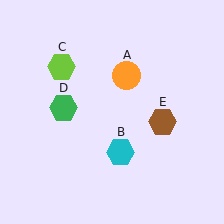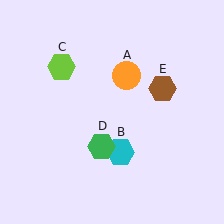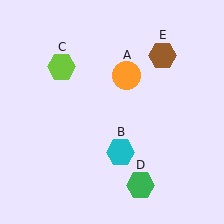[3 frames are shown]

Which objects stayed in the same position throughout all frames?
Orange circle (object A) and cyan hexagon (object B) and lime hexagon (object C) remained stationary.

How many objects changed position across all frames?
2 objects changed position: green hexagon (object D), brown hexagon (object E).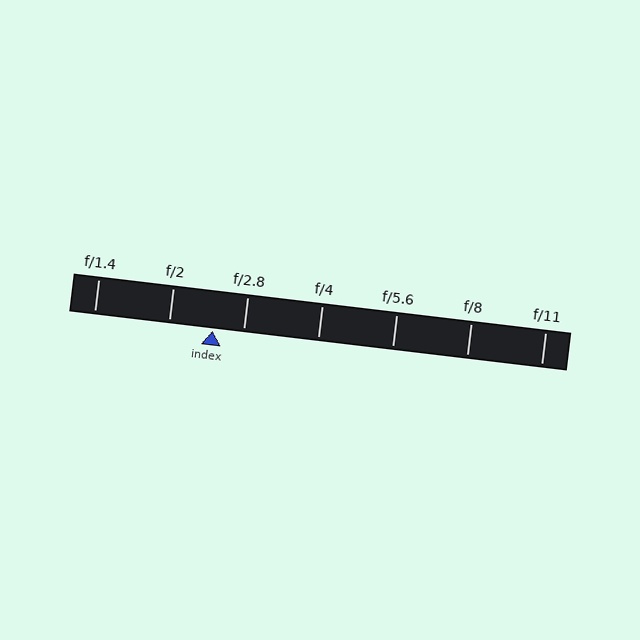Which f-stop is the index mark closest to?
The index mark is closest to f/2.8.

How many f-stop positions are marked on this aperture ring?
There are 7 f-stop positions marked.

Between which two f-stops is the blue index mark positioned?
The index mark is between f/2 and f/2.8.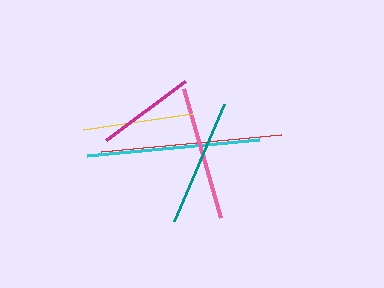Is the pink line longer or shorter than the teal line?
The pink line is longer than the teal line.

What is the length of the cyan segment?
The cyan segment is approximately 173 pixels long.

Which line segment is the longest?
The red line is the longest at approximately 181 pixels.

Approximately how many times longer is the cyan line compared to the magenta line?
The cyan line is approximately 1.8 times the length of the magenta line.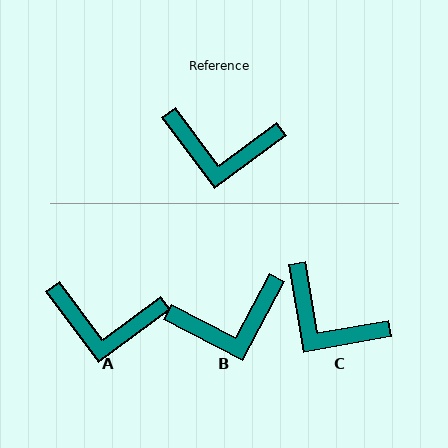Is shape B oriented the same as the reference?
No, it is off by about 26 degrees.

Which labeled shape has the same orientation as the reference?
A.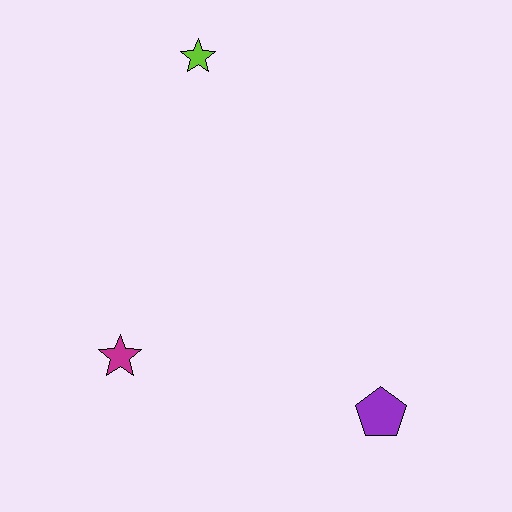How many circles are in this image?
There are no circles.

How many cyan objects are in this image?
There are no cyan objects.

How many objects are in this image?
There are 3 objects.